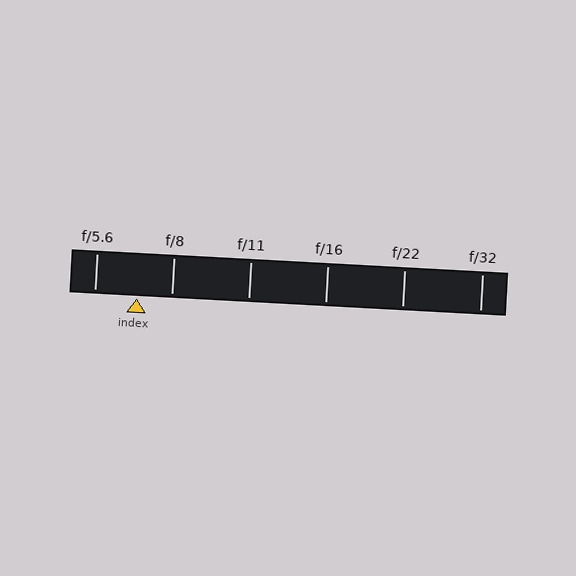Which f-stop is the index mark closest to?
The index mark is closest to f/8.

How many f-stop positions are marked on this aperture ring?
There are 6 f-stop positions marked.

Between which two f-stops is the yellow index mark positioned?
The index mark is between f/5.6 and f/8.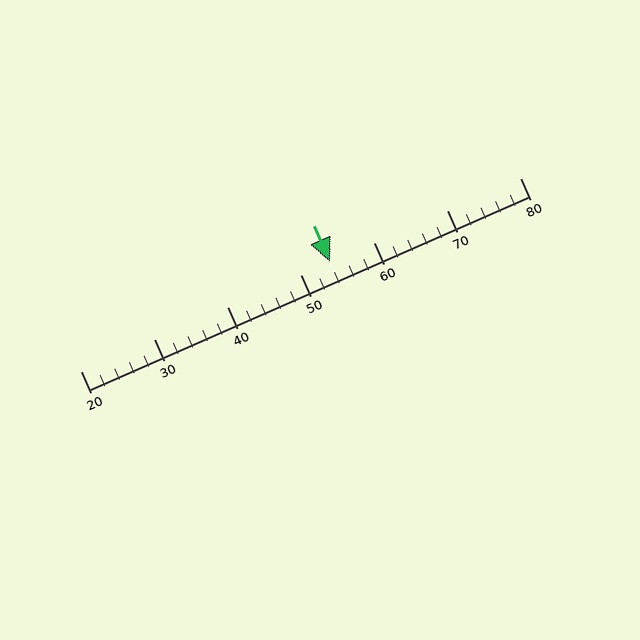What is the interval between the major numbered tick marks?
The major tick marks are spaced 10 units apart.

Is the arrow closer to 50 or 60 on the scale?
The arrow is closer to 50.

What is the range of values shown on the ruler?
The ruler shows values from 20 to 80.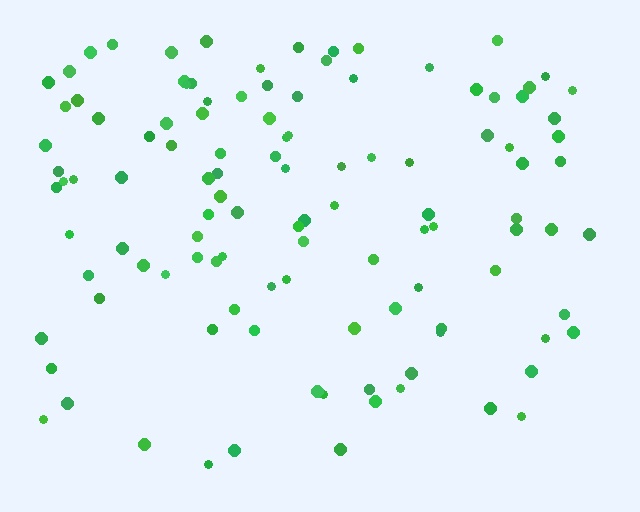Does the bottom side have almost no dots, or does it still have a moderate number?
Still a moderate number, just noticeably fewer than the top.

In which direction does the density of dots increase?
From bottom to top, with the top side densest.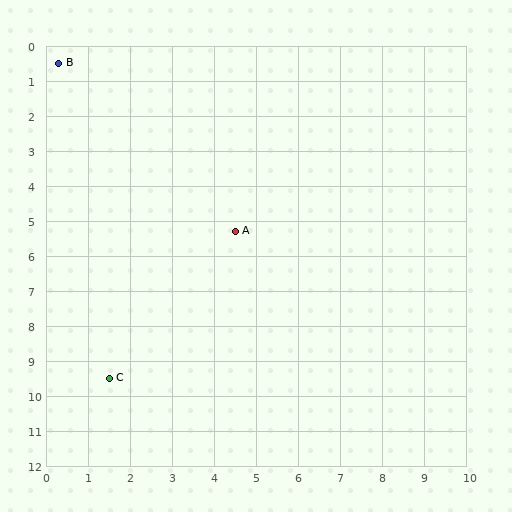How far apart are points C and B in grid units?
Points C and B are about 9.1 grid units apart.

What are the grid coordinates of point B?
Point B is at approximately (0.3, 0.5).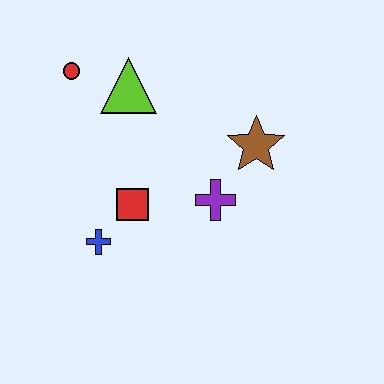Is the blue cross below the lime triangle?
Yes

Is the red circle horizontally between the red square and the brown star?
No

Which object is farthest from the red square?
The red circle is farthest from the red square.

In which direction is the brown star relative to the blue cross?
The brown star is to the right of the blue cross.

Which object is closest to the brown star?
The purple cross is closest to the brown star.